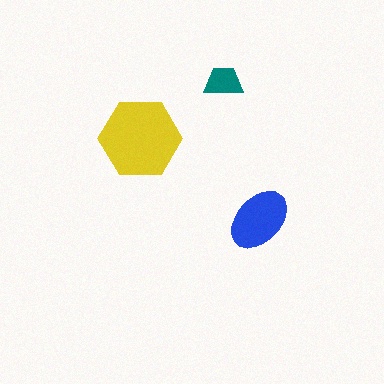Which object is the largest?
The yellow hexagon.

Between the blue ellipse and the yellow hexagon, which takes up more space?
The yellow hexagon.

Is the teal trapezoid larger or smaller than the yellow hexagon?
Smaller.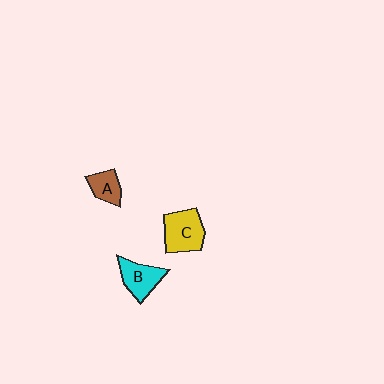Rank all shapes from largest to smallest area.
From largest to smallest: C (yellow), B (cyan), A (brown).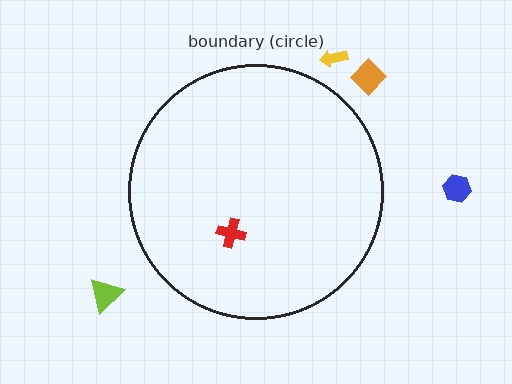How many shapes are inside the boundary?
1 inside, 4 outside.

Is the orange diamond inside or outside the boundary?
Outside.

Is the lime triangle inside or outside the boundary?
Outside.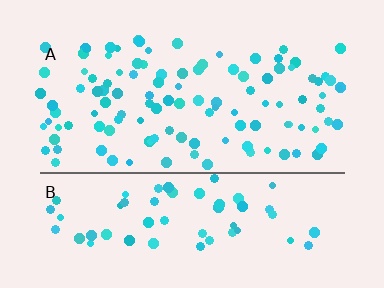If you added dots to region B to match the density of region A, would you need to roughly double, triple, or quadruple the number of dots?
Approximately double.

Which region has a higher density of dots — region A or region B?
A (the top).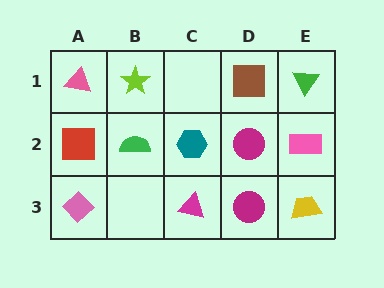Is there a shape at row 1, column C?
No, that cell is empty.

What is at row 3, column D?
A magenta circle.